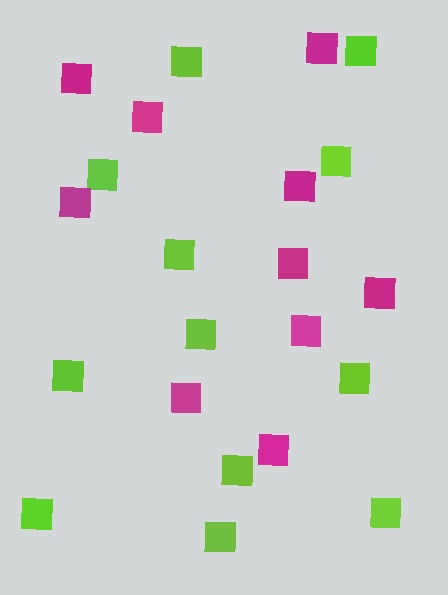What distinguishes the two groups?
There are 2 groups: one group of lime squares (12) and one group of magenta squares (10).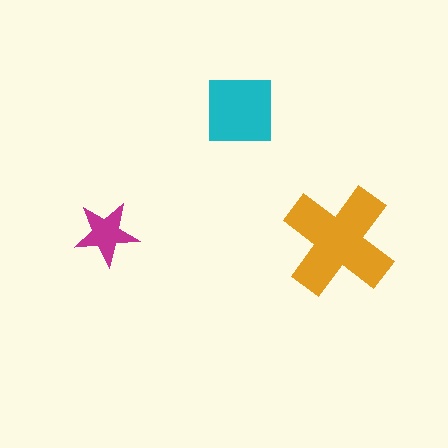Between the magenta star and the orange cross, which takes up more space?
The orange cross.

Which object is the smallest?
The magenta star.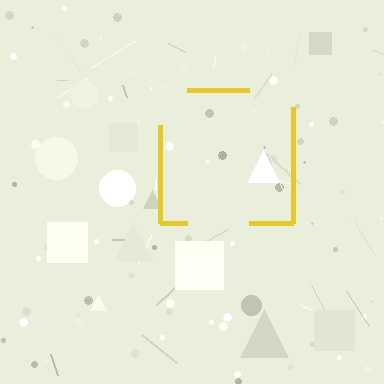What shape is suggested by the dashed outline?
The dashed outline suggests a square.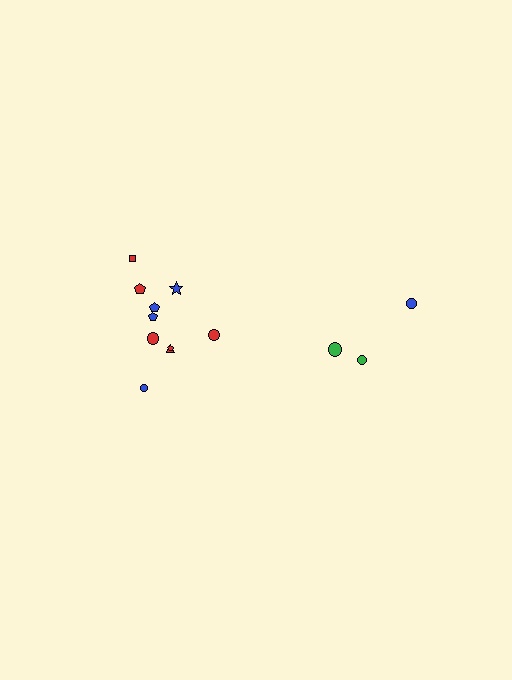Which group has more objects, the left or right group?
The left group.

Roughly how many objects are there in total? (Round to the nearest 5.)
Roughly 15 objects in total.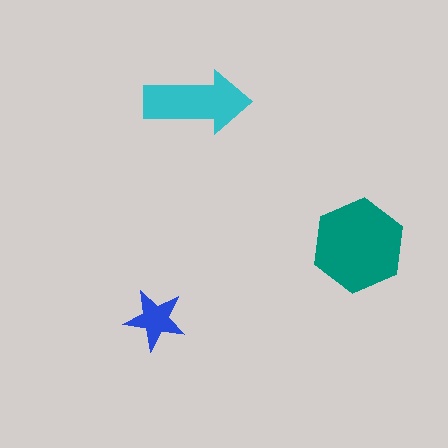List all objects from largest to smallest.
The teal hexagon, the cyan arrow, the blue star.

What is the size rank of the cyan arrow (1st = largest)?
2nd.